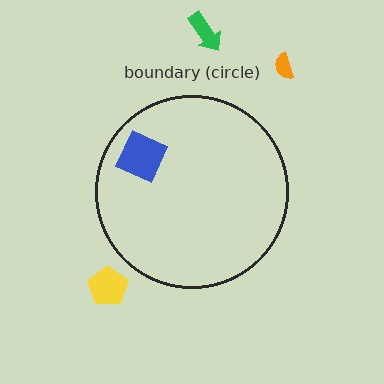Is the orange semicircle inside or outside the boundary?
Outside.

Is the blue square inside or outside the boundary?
Inside.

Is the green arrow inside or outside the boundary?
Outside.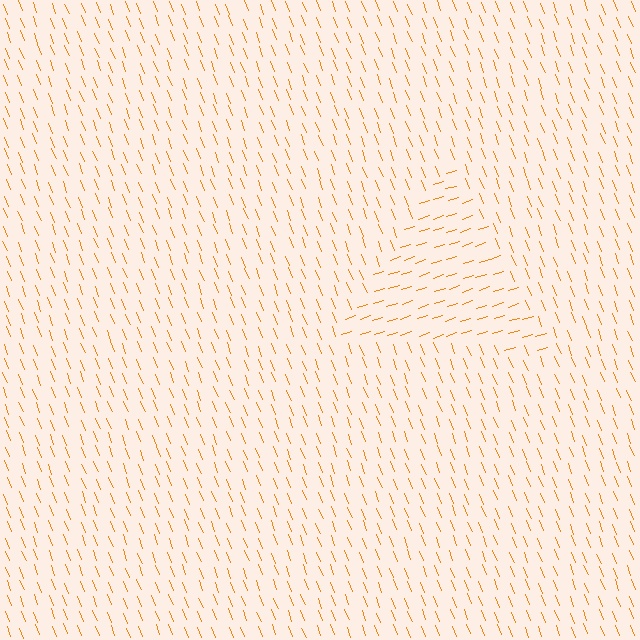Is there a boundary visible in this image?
Yes, there is a texture boundary formed by a change in line orientation.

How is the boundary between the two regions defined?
The boundary is defined purely by a change in line orientation (approximately 86 degrees difference). All lines are the same color and thickness.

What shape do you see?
I see a triangle.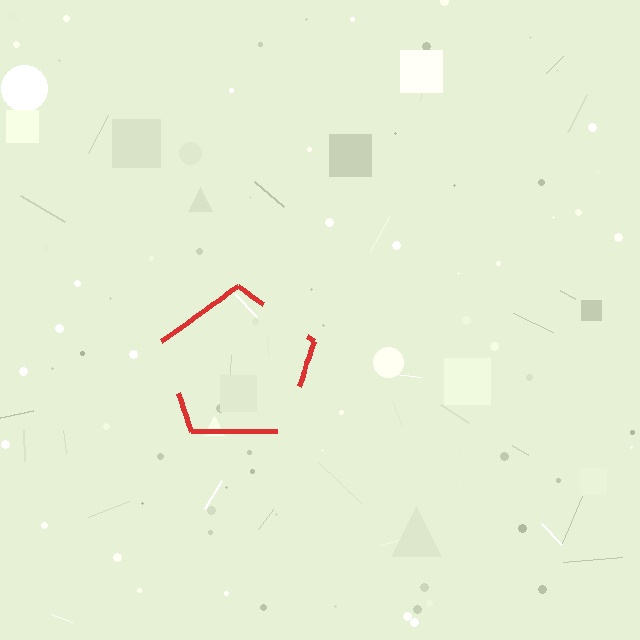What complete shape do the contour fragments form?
The contour fragments form a pentagon.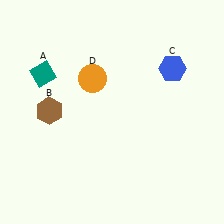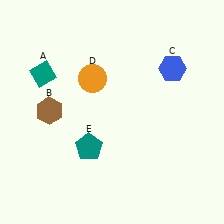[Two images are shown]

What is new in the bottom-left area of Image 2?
A teal pentagon (E) was added in the bottom-left area of Image 2.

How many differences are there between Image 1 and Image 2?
There is 1 difference between the two images.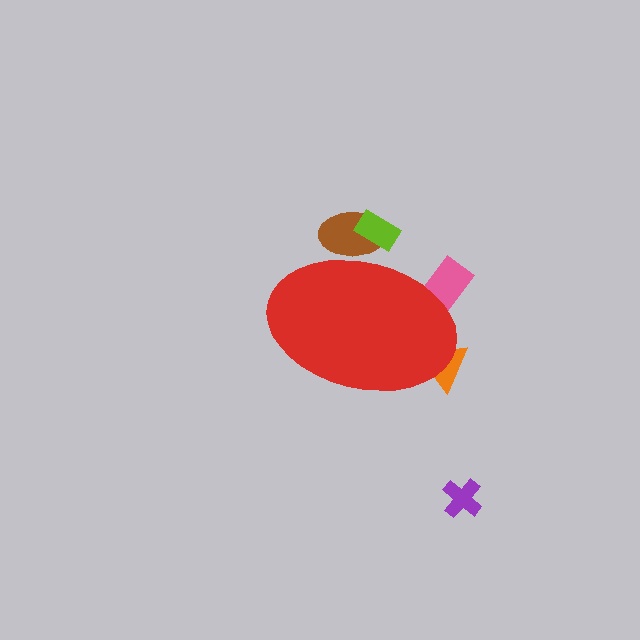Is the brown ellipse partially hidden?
Yes, the brown ellipse is partially hidden behind the red ellipse.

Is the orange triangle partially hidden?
Yes, the orange triangle is partially hidden behind the red ellipse.